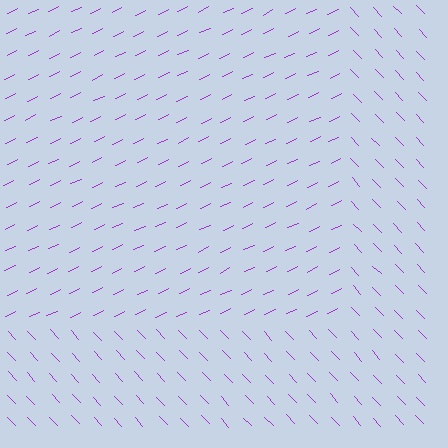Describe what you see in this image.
The image is filled with small purple line segments. A rectangle region in the image has lines oriented differently from the surrounding lines, creating a visible texture boundary.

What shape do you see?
I see a rectangle.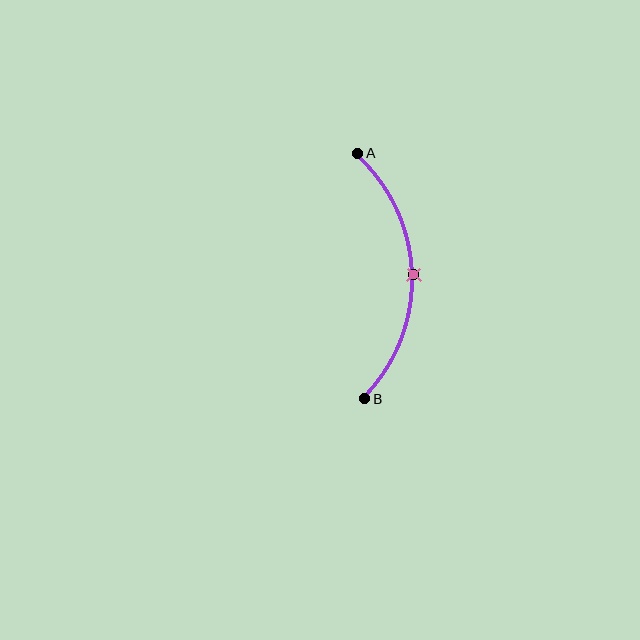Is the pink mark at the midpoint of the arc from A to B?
Yes. The pink mark lies on the arc at equal arc-length from both A and B — it is the arc midpoint.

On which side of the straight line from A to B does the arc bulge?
The arc bulges to the right of the straight line connecting A and B.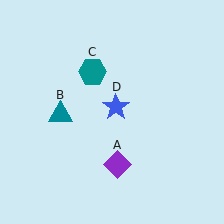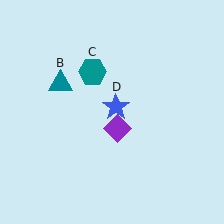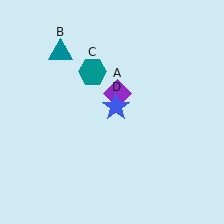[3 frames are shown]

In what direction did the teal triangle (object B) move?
The teal triangle (object B) moved up.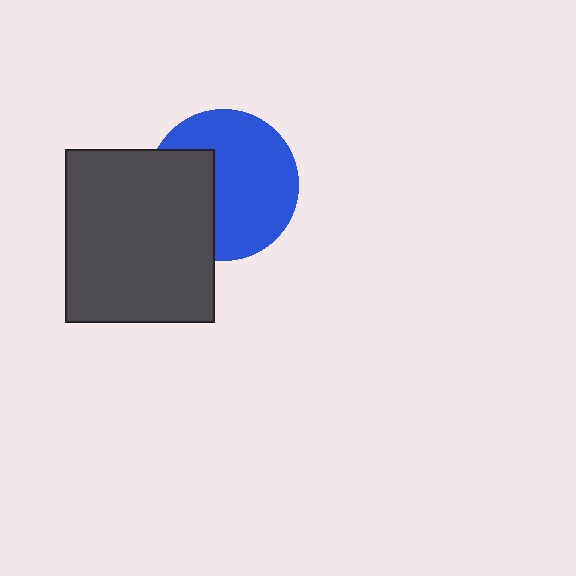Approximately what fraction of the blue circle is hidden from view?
Roughly 34% of the blue circle is hidden behind the dark gray rectangle.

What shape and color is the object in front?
The object in front is a dark gray rectangle.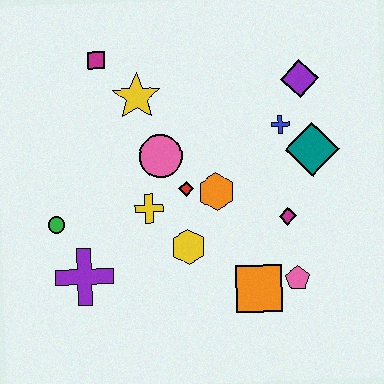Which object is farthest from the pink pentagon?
The magenta square is farthest from the pink pentagon.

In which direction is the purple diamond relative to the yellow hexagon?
The purple diamond is above the yellow hexagon.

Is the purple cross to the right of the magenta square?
No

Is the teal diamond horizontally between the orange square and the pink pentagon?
No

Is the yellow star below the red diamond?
No